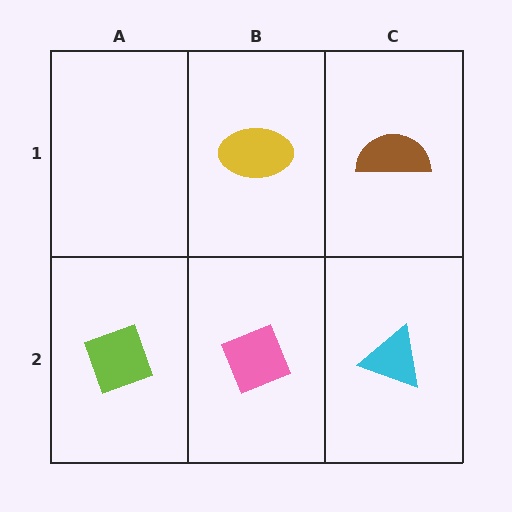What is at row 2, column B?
A pink diamond.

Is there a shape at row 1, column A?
No, that cell is empty.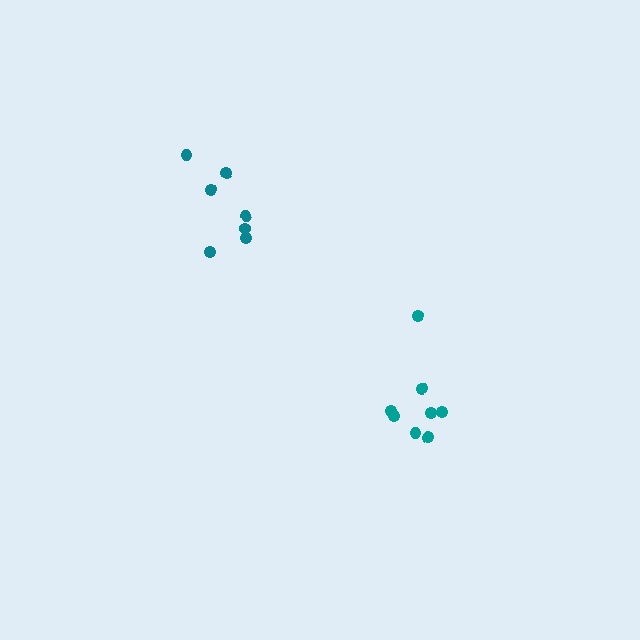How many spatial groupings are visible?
There are 2 spatial groupings.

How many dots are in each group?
Group 1: 7 dots, Group 2: 8 dots (15 total).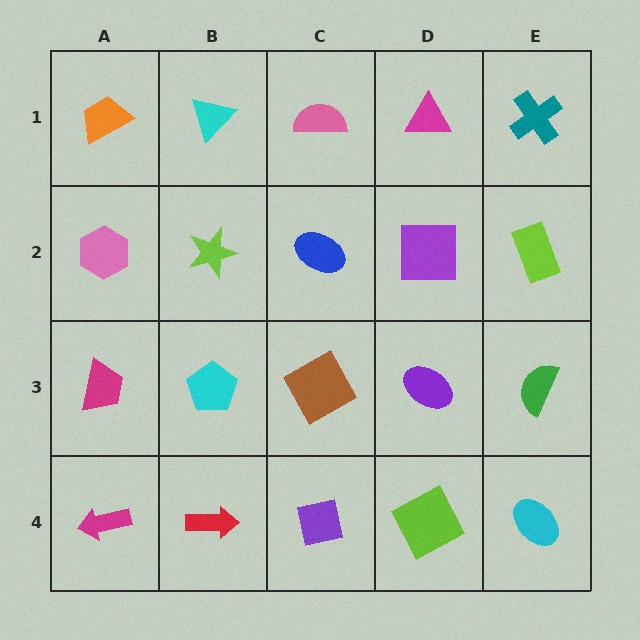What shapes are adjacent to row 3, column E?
A lime rectangle (row 2, column E), a cyan ellipse (row 4, column E), a purple ellipse (row 3, column D).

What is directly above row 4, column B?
A cyan pentagon.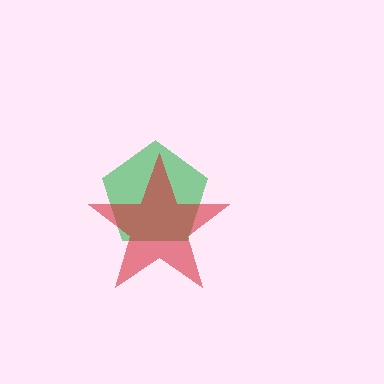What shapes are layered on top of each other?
The layered shapes are: a green pentagon, a red star.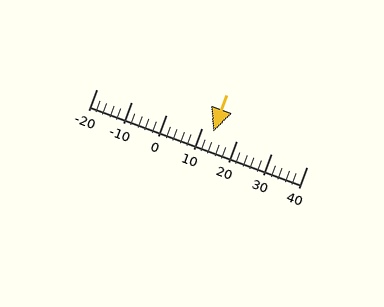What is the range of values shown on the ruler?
The ruler shows values from -20 to 40.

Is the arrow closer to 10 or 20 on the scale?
The arrow is closer to 10.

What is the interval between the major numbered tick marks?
The major tick marks are spaced 10 units apart.